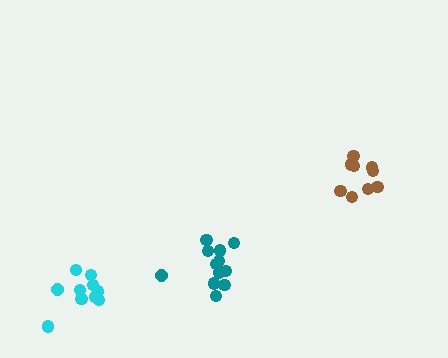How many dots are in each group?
Group 1: 10 dots, Group 2: 9 dots, Group 3: 12 dots (31 total).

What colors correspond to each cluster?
The clusters are colored: cyan, brown, teal.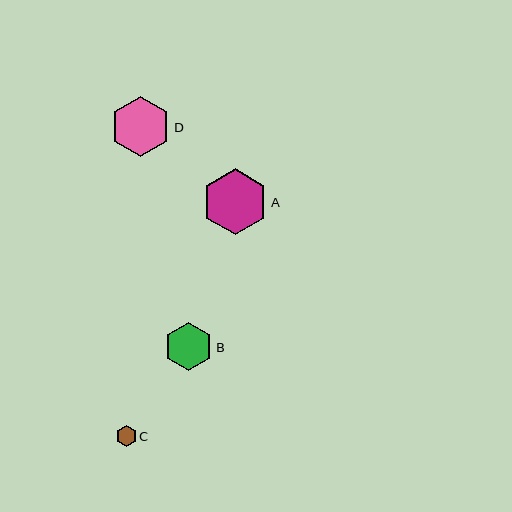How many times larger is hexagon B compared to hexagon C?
Hexagon B is approximately 2.4 times the size of hexagon C.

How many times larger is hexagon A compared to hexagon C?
Hexagon A is approximately 3.3 times the size of hexagon C.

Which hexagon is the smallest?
Hexagon C is the smallest with a size of approximately 20 pixels.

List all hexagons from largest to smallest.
From largest to smallest: A, D, B, C.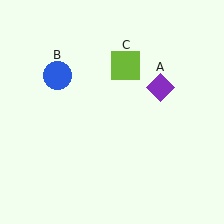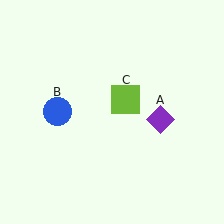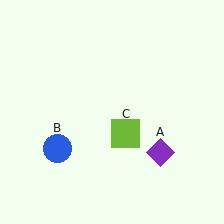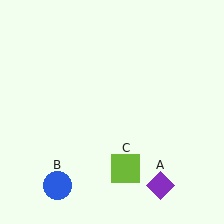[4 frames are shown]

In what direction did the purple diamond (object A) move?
The purple diamond (object A) moved down.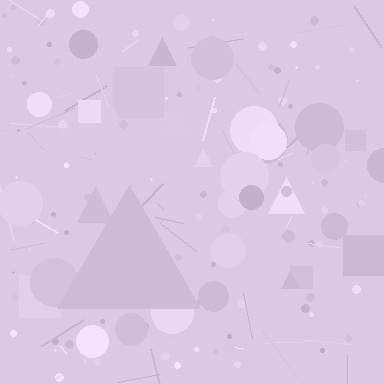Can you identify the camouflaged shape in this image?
The camouflaged shape is a triangle.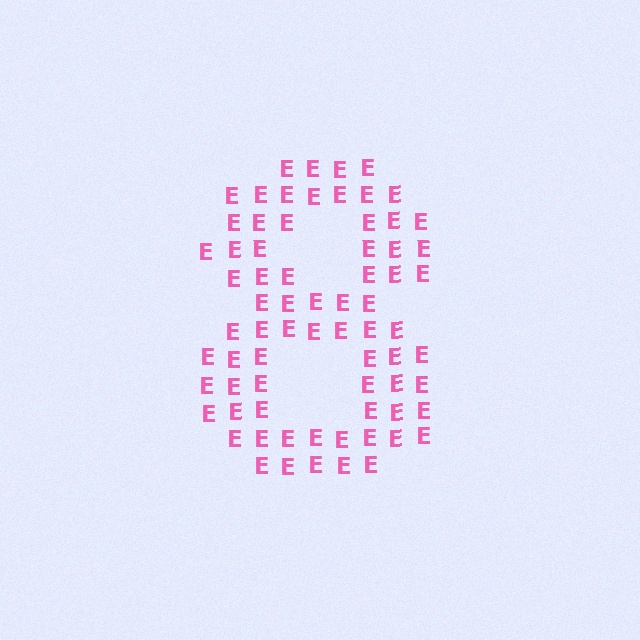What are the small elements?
The small elements are letter E's.